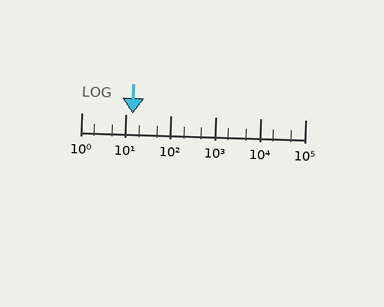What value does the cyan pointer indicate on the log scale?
The pointer indicates approximately 14.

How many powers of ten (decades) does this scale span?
The scale spans 5 decades, from 1 to 100000.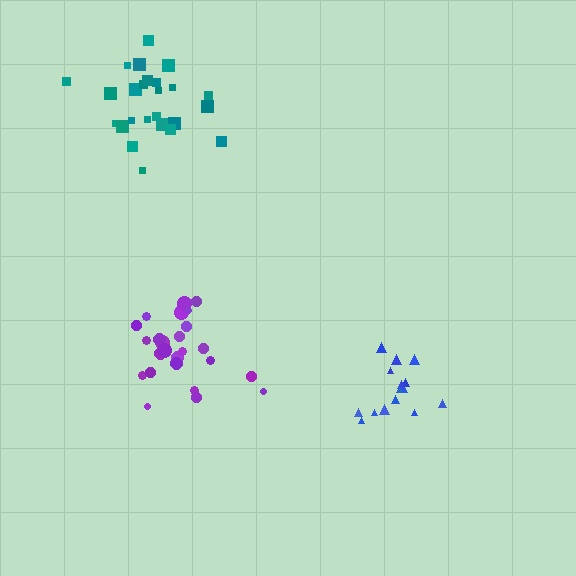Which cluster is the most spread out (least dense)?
Teal.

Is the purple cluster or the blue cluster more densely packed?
Blue.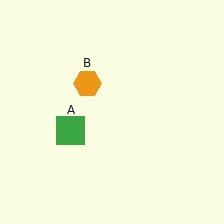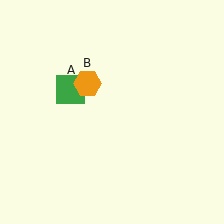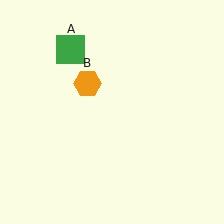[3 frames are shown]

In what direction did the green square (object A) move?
The green square (object A) moved up.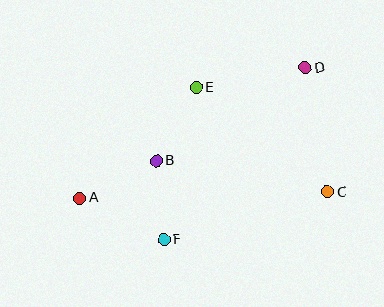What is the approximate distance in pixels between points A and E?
The distance between A and E is approximately 161 pixels.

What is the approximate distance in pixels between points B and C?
The distance between B and C is approximately 174 pixels.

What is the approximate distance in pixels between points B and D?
The distance between B and D is approximately 176 pixels.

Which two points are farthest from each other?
Points A and D are farthest from each other.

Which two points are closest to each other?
Points B and F are closest to each other.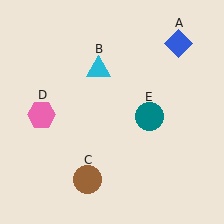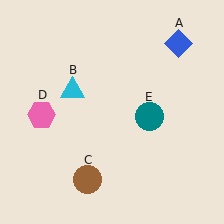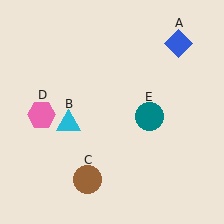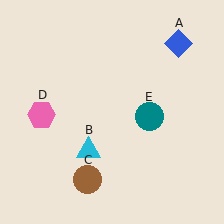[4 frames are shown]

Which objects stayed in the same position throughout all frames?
Blue diamond (object A) and brown circle (object C) and pink hexagon (object D) and teal circle (object E) remained stationary.